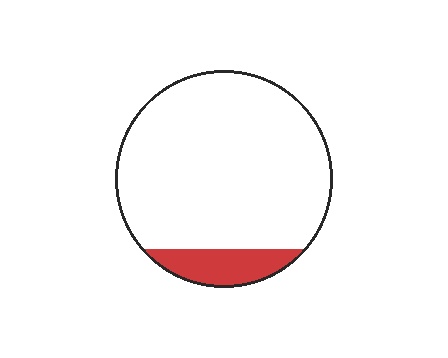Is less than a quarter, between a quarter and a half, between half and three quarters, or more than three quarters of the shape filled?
Less than a quarter.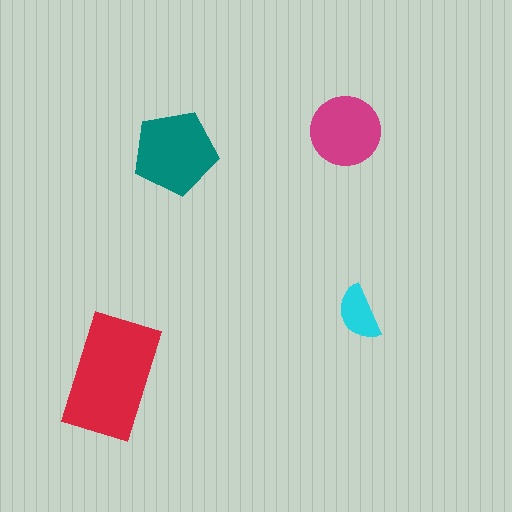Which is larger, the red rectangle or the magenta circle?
The red rectangle.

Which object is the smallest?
The cyan semicircle.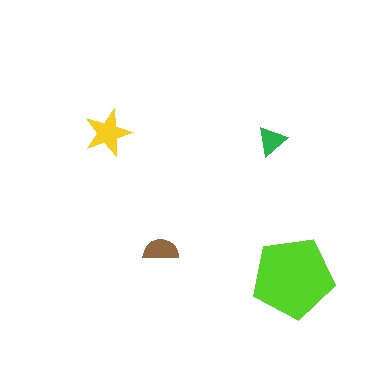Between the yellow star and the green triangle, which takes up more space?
The yellow star.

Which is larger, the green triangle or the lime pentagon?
The lime pentagon.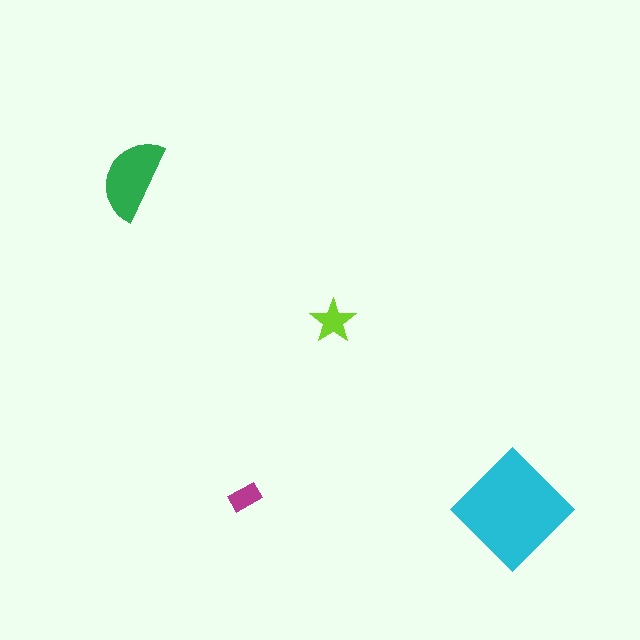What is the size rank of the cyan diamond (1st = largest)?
1st.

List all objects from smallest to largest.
The magenta rectangle, the lime star, the green semicircle, the cyan diamond.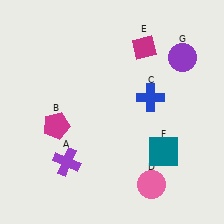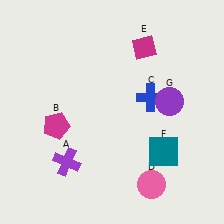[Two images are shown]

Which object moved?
The purple circle (G) moved down.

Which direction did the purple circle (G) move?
The purple circle (G) moved down.